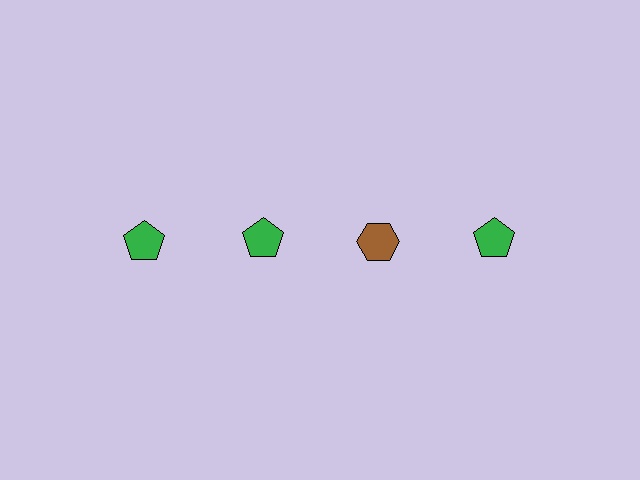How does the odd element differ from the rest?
It differs in both color (brown instead of green) and shape (hexagon instead of pentagon).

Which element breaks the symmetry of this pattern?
The brown hexagon in the top row, center column breaks the symmetry. All other shapes are green pentagons.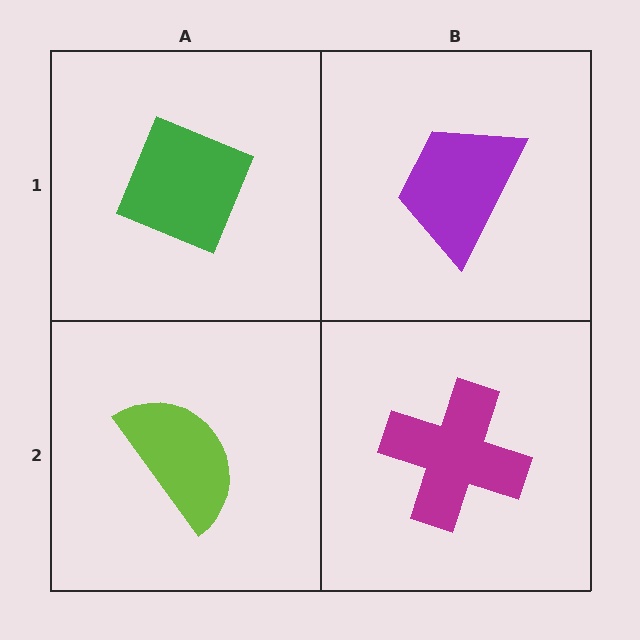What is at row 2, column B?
A magenta cross.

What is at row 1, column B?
A purple trapezoid.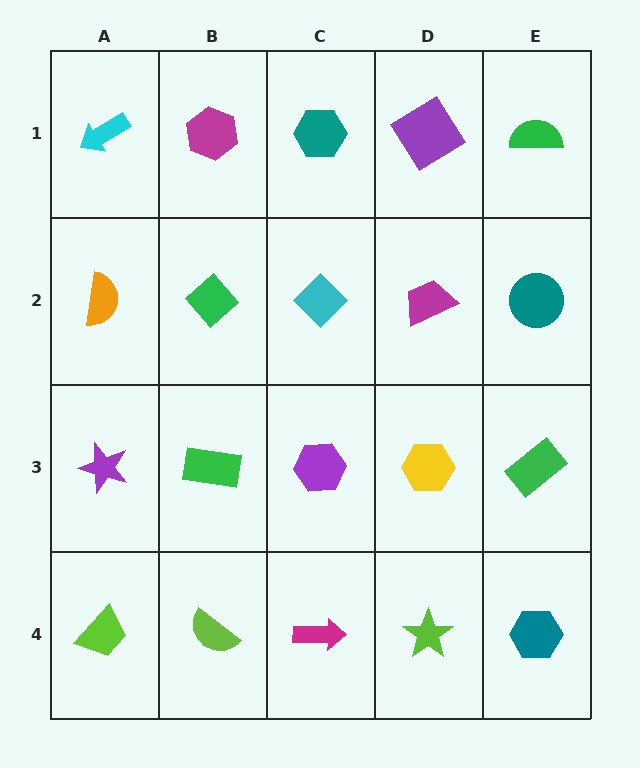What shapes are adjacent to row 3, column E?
A teal circle (row 2, column E), a teal hexagon (row 4, column E), a yellow hexagon (row 3, column D).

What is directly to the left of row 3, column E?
A yellow hexagon.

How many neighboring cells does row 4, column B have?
3.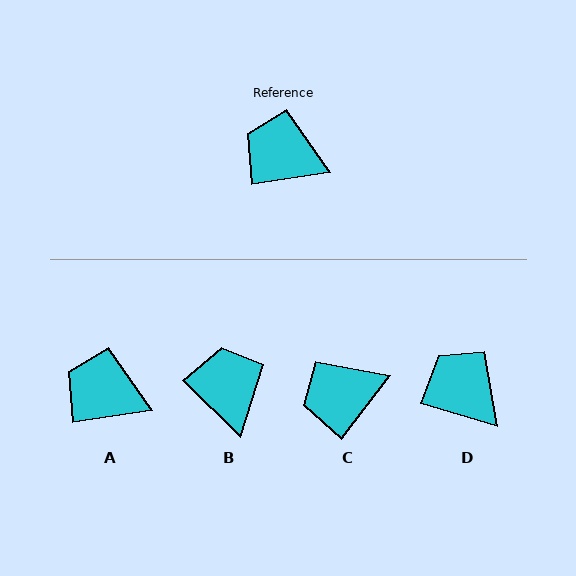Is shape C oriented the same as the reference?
No, it is off by about 44 degrees.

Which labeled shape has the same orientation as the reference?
A.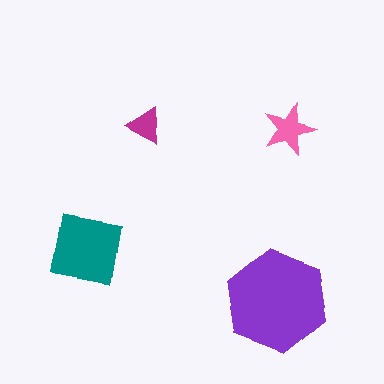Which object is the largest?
The purple hexagon.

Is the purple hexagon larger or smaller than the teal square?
Larger.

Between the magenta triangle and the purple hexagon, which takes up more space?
The purple hexagon.